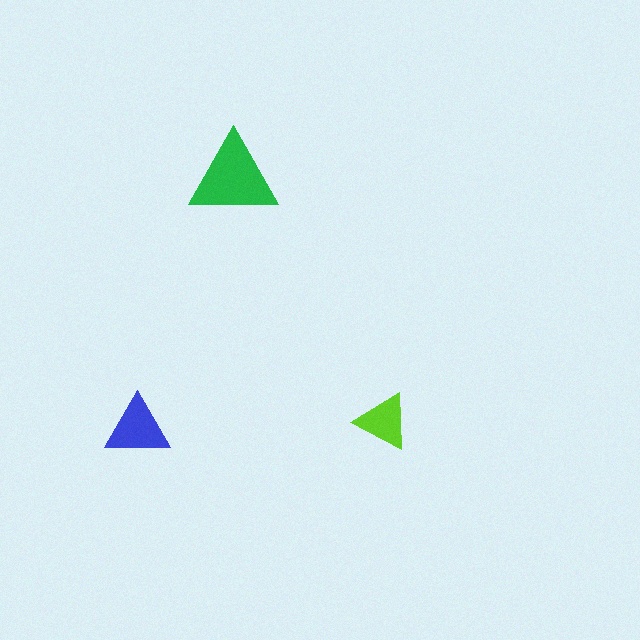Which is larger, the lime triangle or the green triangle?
The green one.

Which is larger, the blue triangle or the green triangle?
The green one.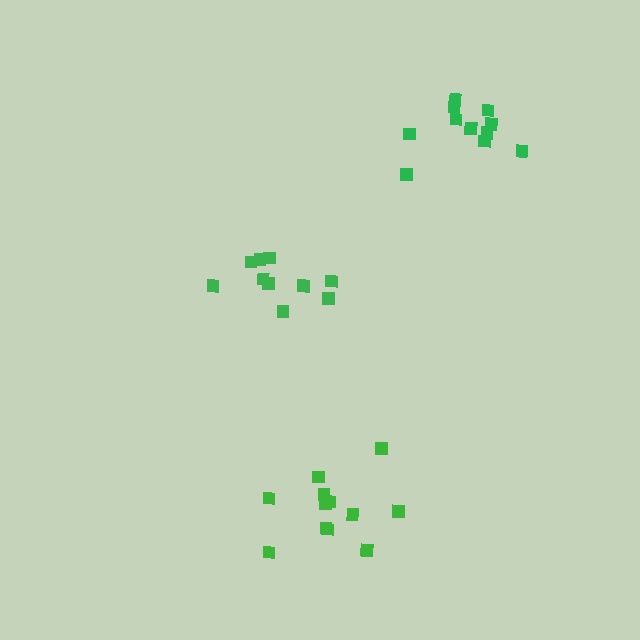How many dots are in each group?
Group 1: 10 dots, Group 2: 12 dots, Group 3: 11 dots (33 total).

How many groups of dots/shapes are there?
There are 3 groups.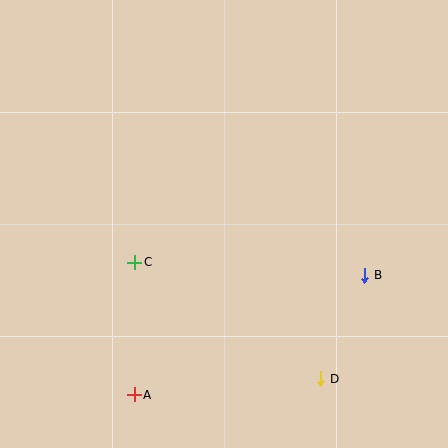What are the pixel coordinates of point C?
Point C is at (135, 262).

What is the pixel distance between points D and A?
The distance between D and A is 187 pixels.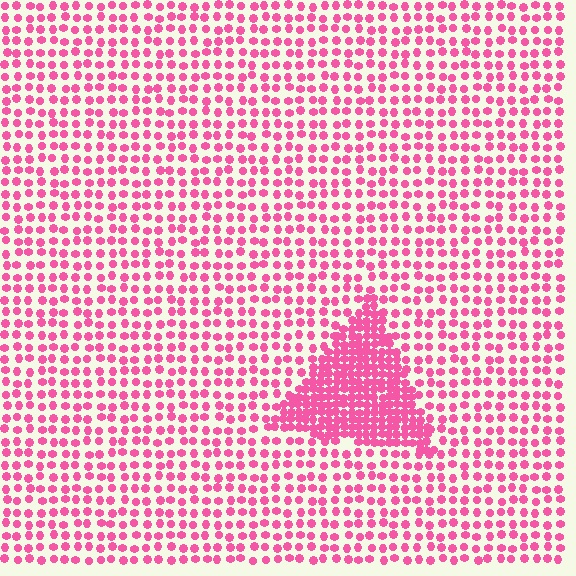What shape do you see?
I see a triangle.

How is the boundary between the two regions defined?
The boundary is defined by a change in element density (approximately 2.4x ratio). All elements are the same color, size, and shape.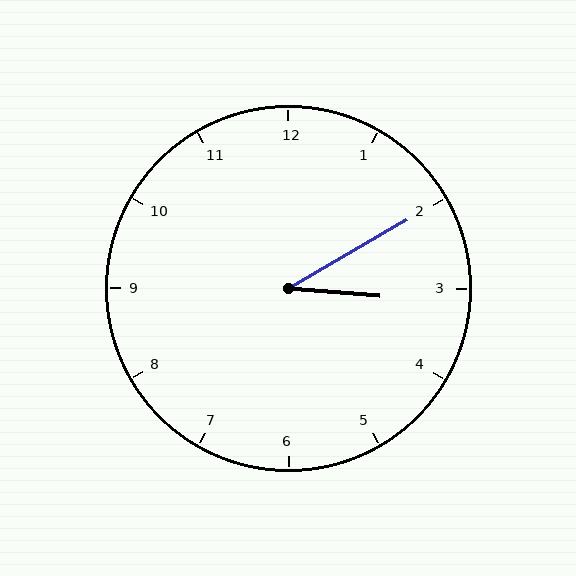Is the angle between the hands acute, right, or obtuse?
It is acute.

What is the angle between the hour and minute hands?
Approximately 35 degrees.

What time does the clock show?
3:10.